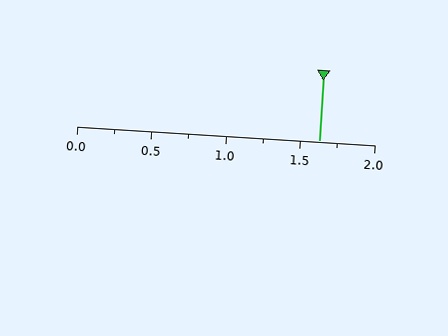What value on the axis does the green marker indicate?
The marker indicates approximately 1.62.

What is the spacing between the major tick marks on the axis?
The major ticks are spaced 0.5 apart.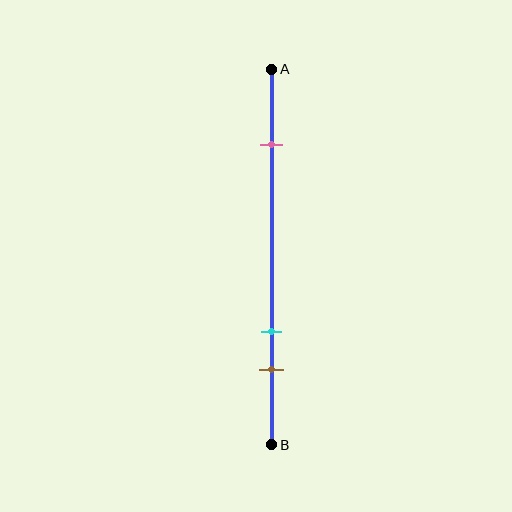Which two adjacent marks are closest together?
The cyan and brown marks are the closest adjacent pair.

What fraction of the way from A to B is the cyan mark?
The cyan mark is approximately 70% (0.7) of the way from A to B.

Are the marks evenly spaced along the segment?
No, the marks are not evenly spaced.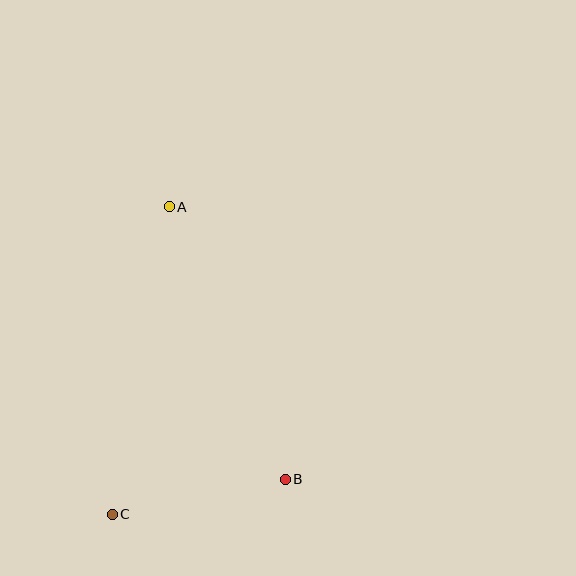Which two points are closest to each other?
Points B and C are closest to each other.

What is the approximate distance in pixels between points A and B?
The distance between A and B is approximately 296 pixels.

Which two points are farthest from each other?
Points A and C are farthest from each other.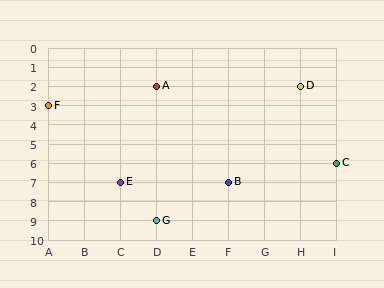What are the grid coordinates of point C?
Point C is at grid coordinates (I, 6).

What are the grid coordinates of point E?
Point E is at grid coordinates (C, 7).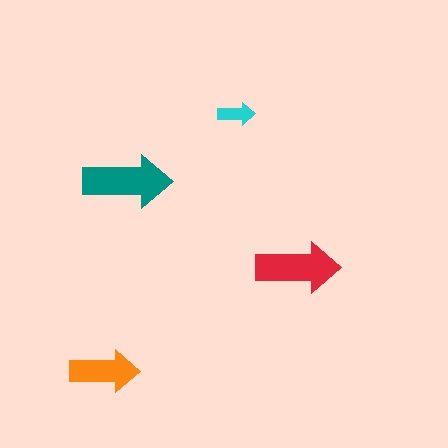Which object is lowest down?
The orange arrow is bottommost.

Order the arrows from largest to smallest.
the teal one, the red one, the orange one, the cyan one.